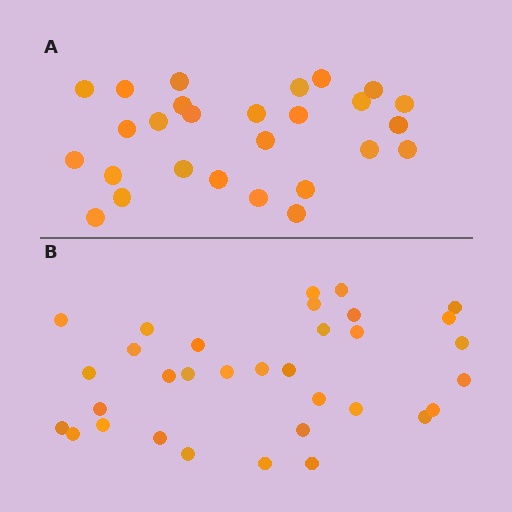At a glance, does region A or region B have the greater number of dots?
Region B (the bottom region) has more dots.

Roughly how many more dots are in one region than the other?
Region B has about 6 more dots than region A.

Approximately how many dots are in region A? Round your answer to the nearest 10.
About 30 dots. (The exact count is 27, which rounds to 30.)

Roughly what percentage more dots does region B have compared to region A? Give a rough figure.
About 20% more.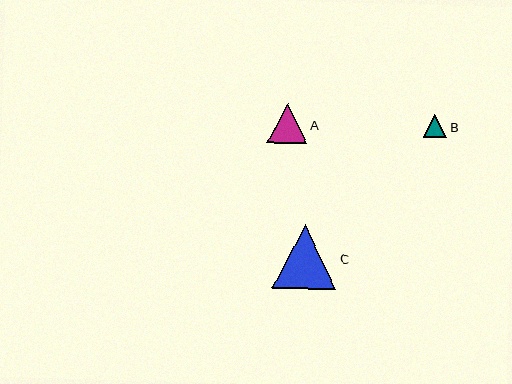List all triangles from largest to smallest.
From largest to smallest: C, A, B.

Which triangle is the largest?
Triangle C is the largest with a size of approximately 64 pixels.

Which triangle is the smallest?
Triangle B is the smallest with a size of approximately 24 pixels.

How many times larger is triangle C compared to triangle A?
Triangle C is approximately 1.6 times the size of triangle A.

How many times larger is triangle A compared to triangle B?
Triangle A is approximately 1.7 times the size of triangle B.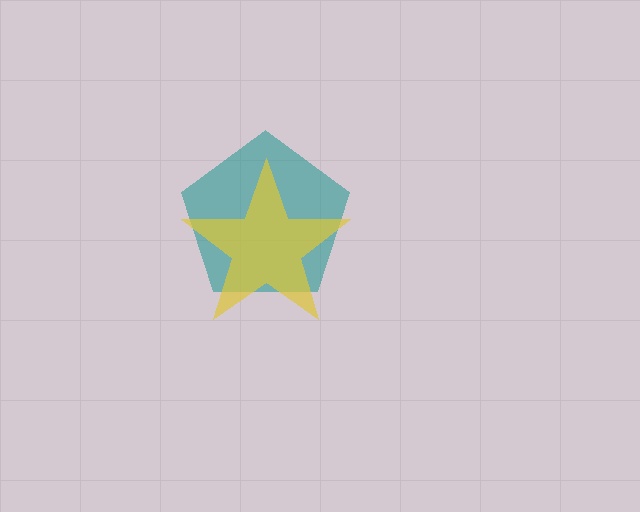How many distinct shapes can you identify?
There are 2 distinct shapes: a teal pentagon, a yellow star.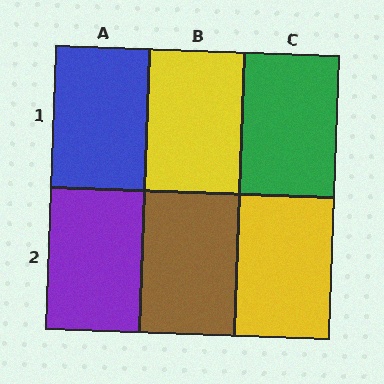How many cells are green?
1 cell is green.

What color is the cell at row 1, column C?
Green.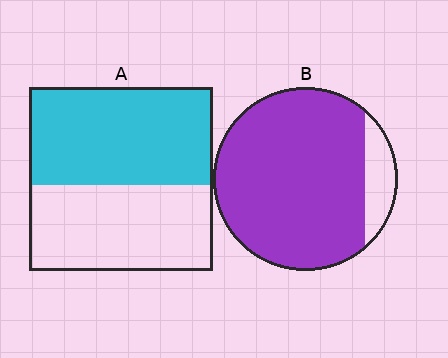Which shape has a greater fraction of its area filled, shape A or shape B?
Shape B.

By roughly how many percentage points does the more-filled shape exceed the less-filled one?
By roughly 35 percentage points (B over A).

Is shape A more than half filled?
Roughly half.